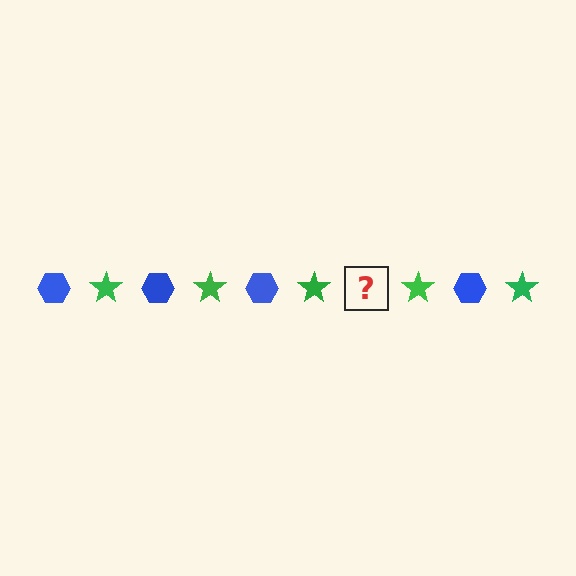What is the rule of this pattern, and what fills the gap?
The rule is that the pattern alternates between blue hexagon and green star. The gap should be filled with a blue hexagon.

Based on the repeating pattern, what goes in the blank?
The blank should be a blue hexagon.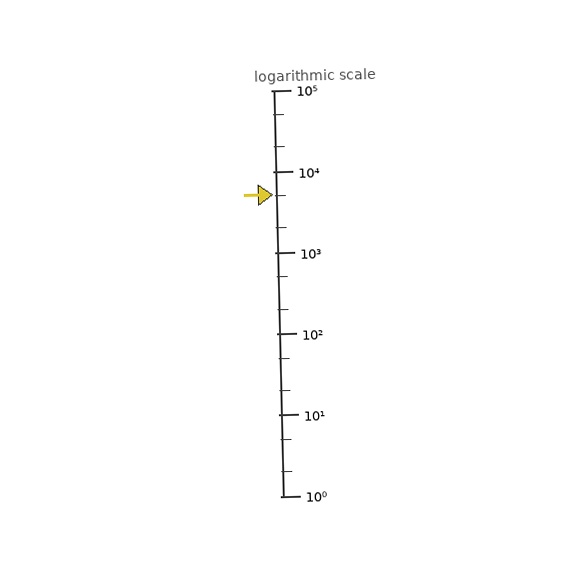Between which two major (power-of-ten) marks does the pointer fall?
The pointer is between 1000 and 10000.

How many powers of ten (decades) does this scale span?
The scale spans 5 decades, from 1 to 100000.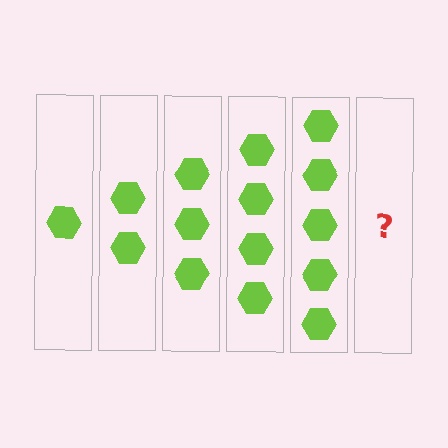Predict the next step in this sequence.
The next step is 6 hexagons.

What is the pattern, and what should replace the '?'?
The pattern is that each step adds one more hexagon. The '?' should be 6 hexagons.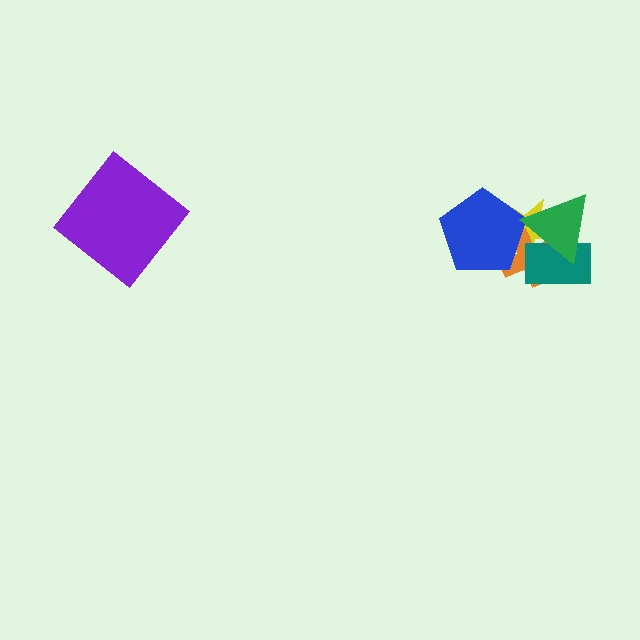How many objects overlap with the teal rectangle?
3 objects overlap with the teal rectangle.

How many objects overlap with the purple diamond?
0 objects overlap with the purple diamond.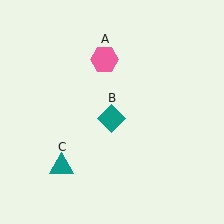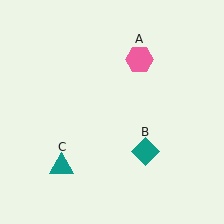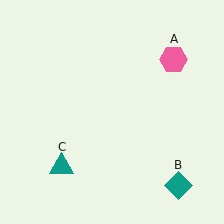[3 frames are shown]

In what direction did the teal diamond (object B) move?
The teal diamond (object B) moved down and to the right.